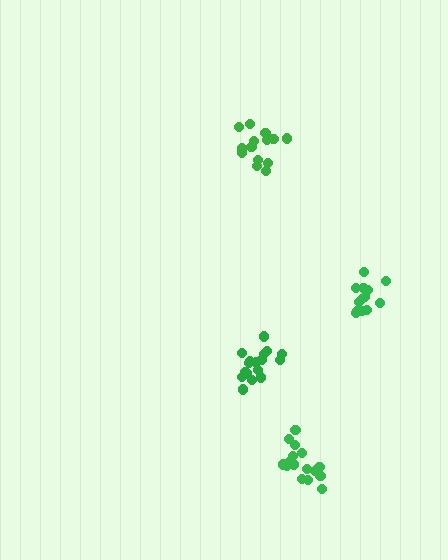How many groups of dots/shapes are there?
There are 4 groups.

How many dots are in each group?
Group 1: 16 dots, Group 2: 15 dots, Group 3: 13 dots, Group 4: 17 dots (61 total).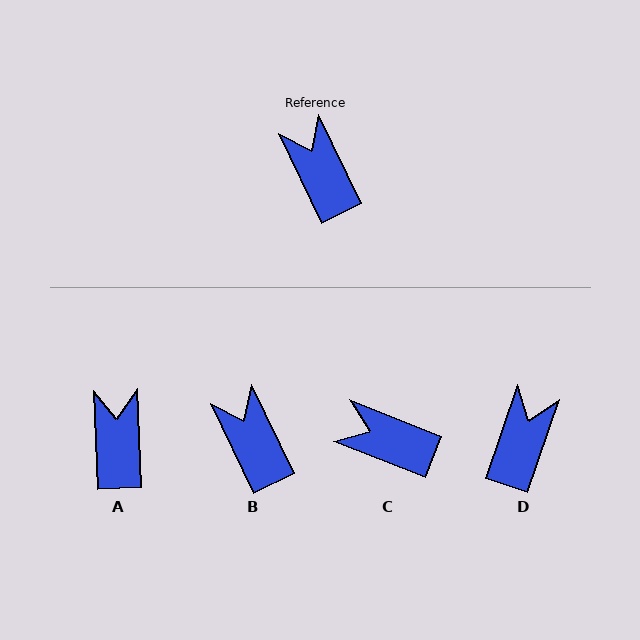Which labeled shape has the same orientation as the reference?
B.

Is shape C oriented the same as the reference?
No, it is off by about 43 degrees.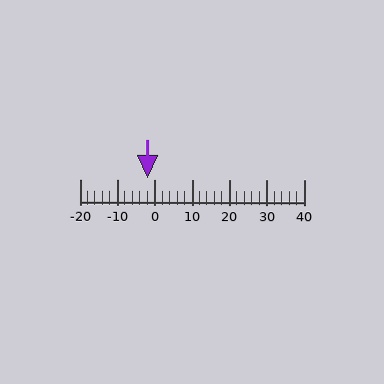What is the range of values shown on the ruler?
The ruler shows values from -20 to 40.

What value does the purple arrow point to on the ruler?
The purple arrow points to approximately -2.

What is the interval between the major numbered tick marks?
The major tick marks are spaced 10 units apart.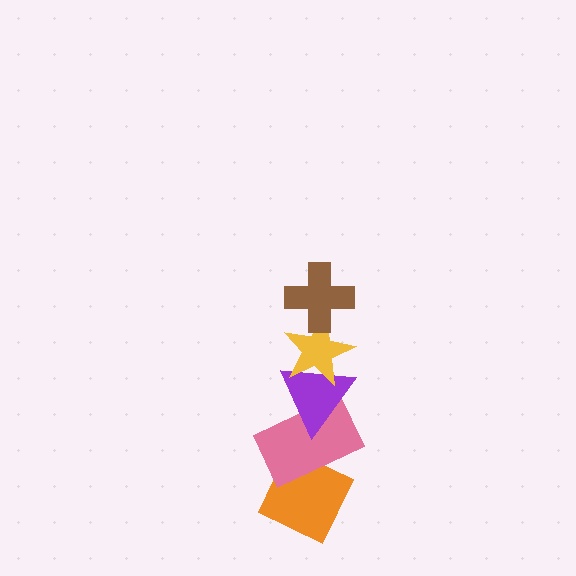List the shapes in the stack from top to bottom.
From top to bottom: the brown cross, the yellow star, the purple triangle, the pink rectangle, the orange diamond.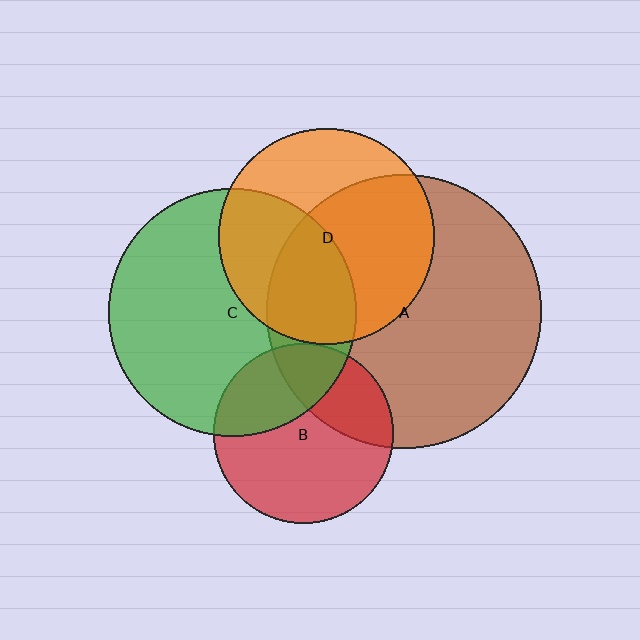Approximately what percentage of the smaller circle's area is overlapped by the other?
Approximately 30%.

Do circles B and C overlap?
Yes.